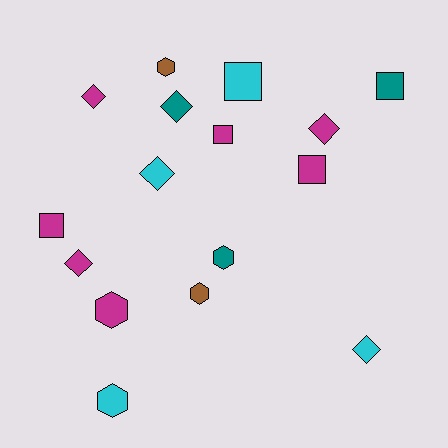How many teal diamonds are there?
There is 1 teal diamond.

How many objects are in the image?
There are 16 objects.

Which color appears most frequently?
Magenta, with 7 objects.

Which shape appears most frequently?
Diamond, with 6 objects.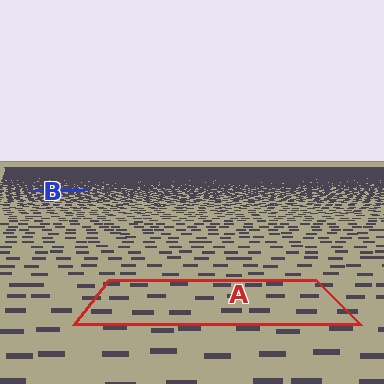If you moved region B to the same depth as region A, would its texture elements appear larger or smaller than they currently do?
They would appear larger. At a closer depth, the same texture elements are projected at a bigger on-screen size.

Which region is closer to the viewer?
Region A is closer. The texture elements there are larger and more spread out.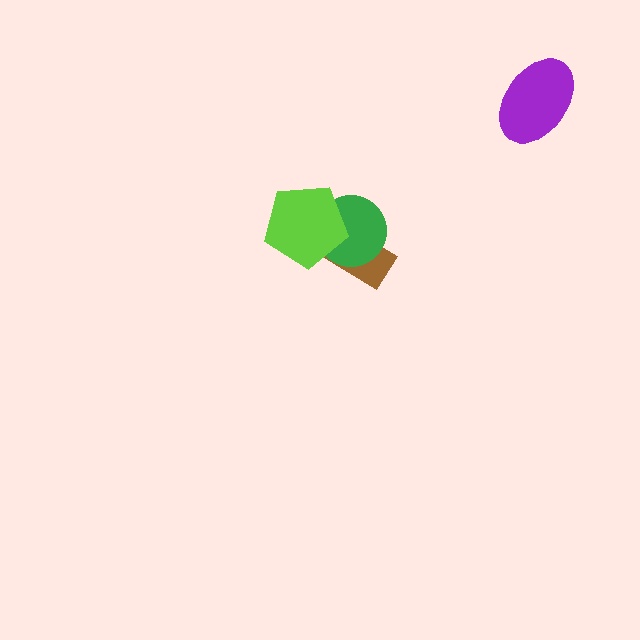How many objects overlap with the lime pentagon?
2 objects overlap with the lime pentagon.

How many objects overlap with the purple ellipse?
0 objects overlap with the purple ellipse.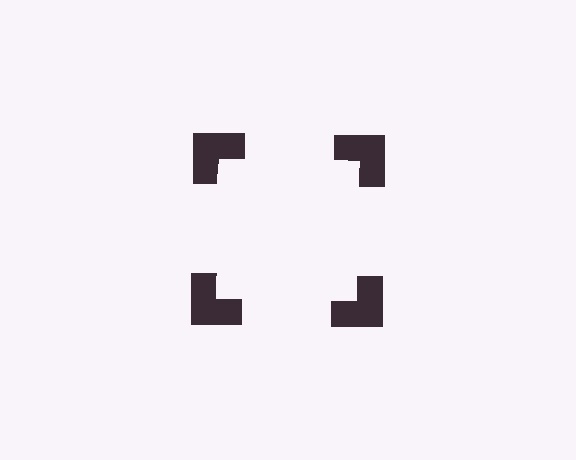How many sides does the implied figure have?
4 sides.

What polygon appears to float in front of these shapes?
An illusory square — its edges are inferred from the aligned wedge cuts in the notched squares, not physically drawn.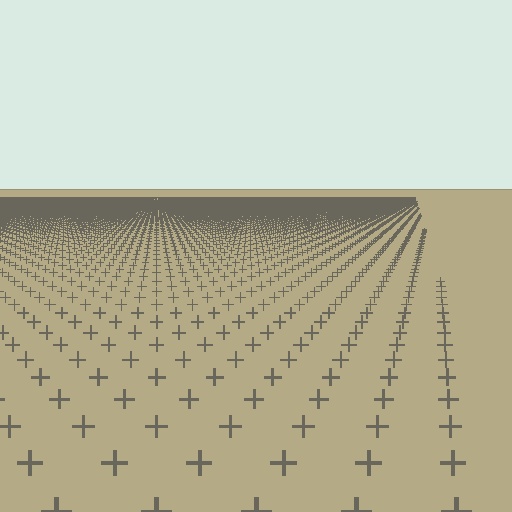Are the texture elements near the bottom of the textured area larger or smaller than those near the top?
Larger. Near the bottom, elements are closer to the viewer and appear at a bigger on-screen size.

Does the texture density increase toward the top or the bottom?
Density increases toward the top.